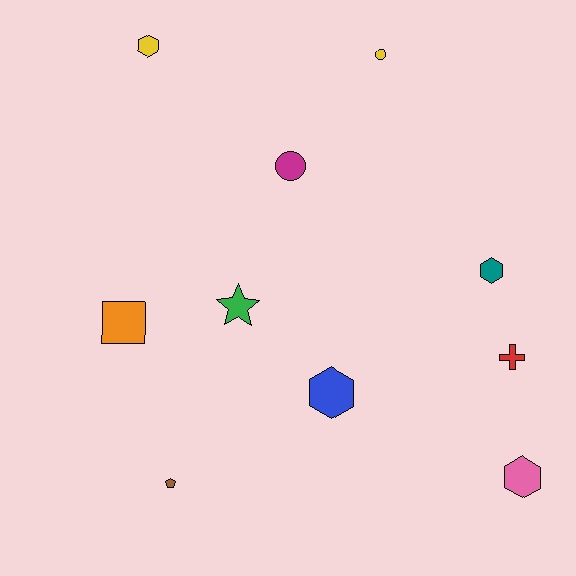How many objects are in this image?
There are 10 objects.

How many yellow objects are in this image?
There are 2 yellow objects.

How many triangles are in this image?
There are no triangles.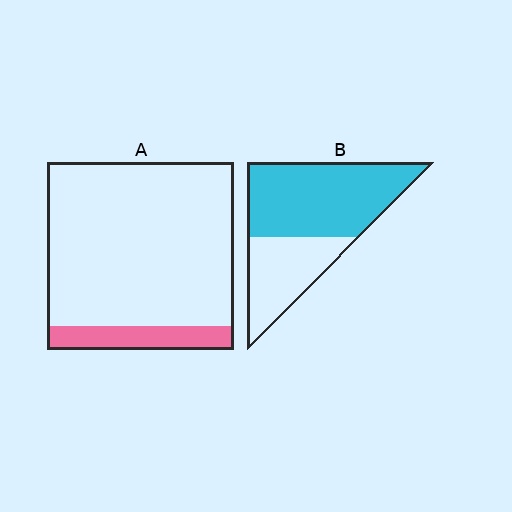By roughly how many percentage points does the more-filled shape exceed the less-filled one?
By roughly 50 percentage points (B over A).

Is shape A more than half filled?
No.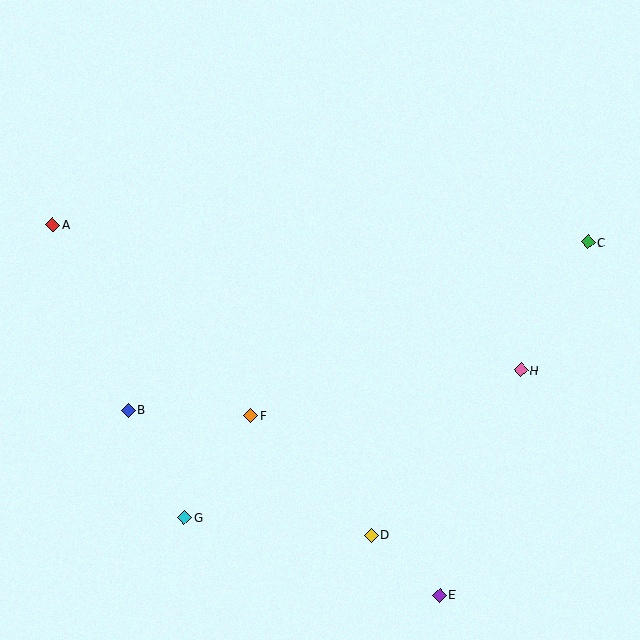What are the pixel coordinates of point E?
Point E is at (439, 595).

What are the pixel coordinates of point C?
Point C is at (588, 242).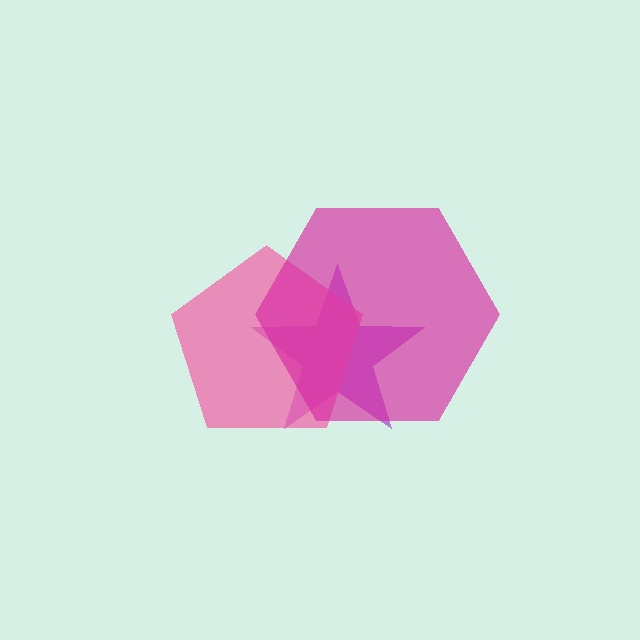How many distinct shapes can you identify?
There are 3 distinct shapes: a purple star, a pink pentagon, a magenta hexagon.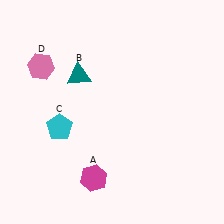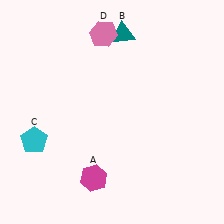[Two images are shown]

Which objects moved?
The objects that moved are: the teal triangle (B), the cyan pentagon (C), the pink hexagon (D).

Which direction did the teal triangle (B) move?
The teal triangle (B) moved right.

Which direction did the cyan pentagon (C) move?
The cyan pentagon (C) moved left.